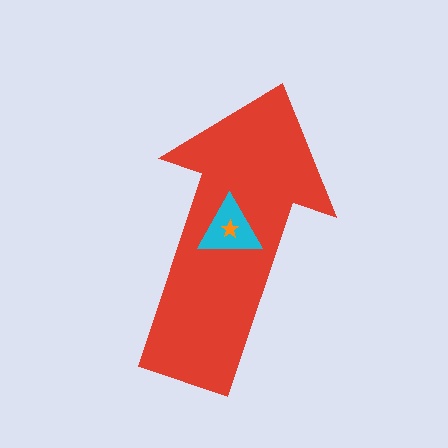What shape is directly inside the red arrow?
The cyan triangle.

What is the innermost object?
The orange star.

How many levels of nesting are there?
3.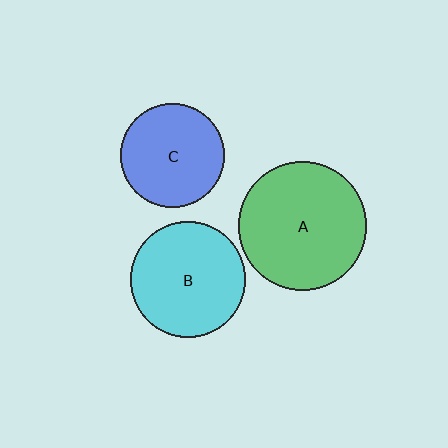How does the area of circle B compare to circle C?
Approximately 1.2 times.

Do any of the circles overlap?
No, none of the circles overlap.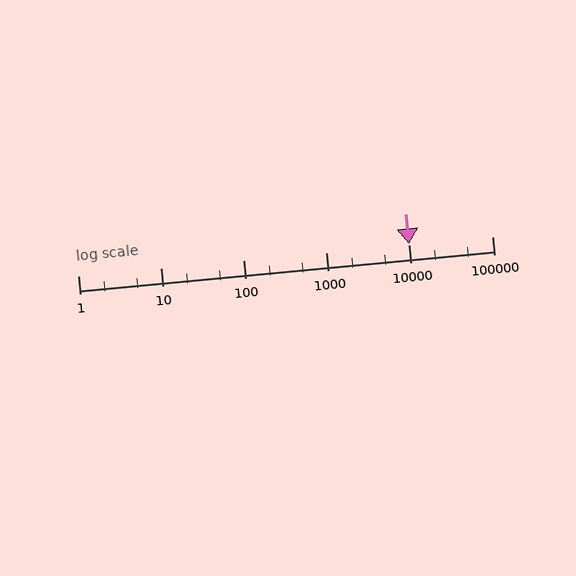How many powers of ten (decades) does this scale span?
The scale spans 5 decades, from 1 to 100000.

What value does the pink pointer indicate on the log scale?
The pointer indicates approximately 10000.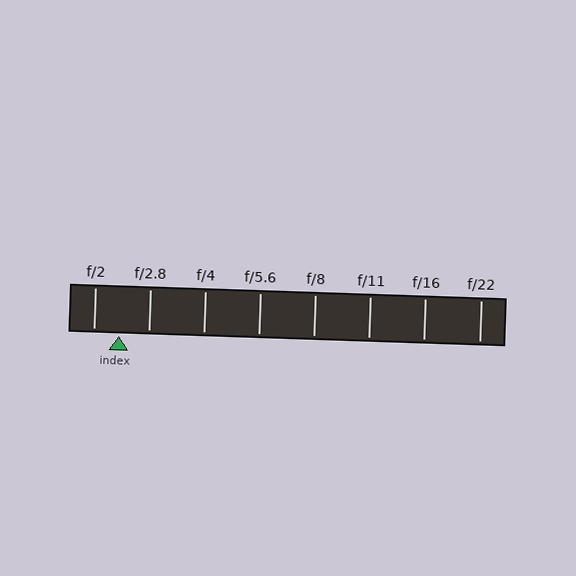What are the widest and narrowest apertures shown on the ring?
The widest aperture shown is f/2 and the narrowest is f/22.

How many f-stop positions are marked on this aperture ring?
There are 8 f-stop positions marked.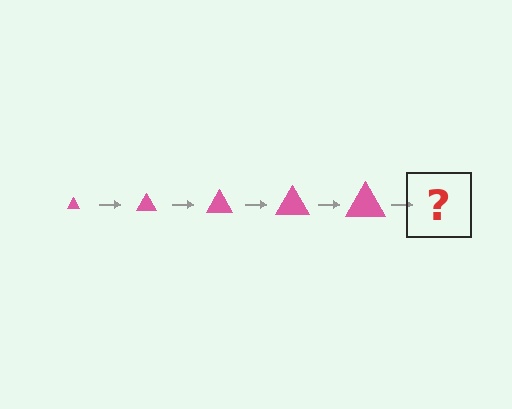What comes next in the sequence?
The next element should be a pink triangle, larger than the previous one.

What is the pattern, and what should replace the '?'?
The pattern is that the triangle gets progressively larger each step. The '?' should be a pink triangle, larger than the previous one.